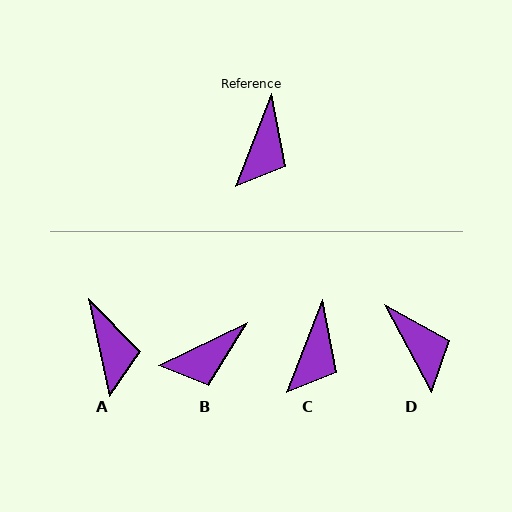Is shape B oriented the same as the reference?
No, it is off by about 43 degrees.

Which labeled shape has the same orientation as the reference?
C.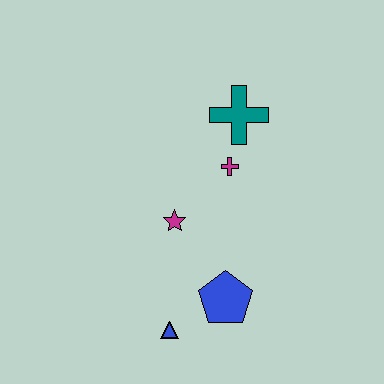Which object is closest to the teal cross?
The magenta cross is closest to the teal cross.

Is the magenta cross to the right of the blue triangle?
Yes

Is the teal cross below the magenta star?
No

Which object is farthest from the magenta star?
The teal cross is farthest from the magenta star.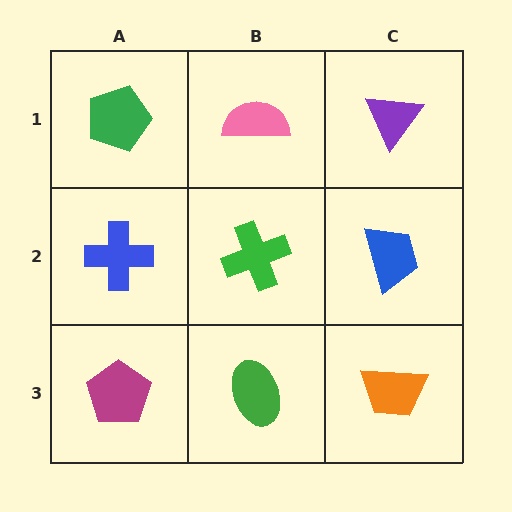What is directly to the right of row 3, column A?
A green ellipse.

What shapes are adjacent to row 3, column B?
A green cross (row 2, column B), a magenta pentagon (row 3, column A), an orange trapezoid (row 3, column C).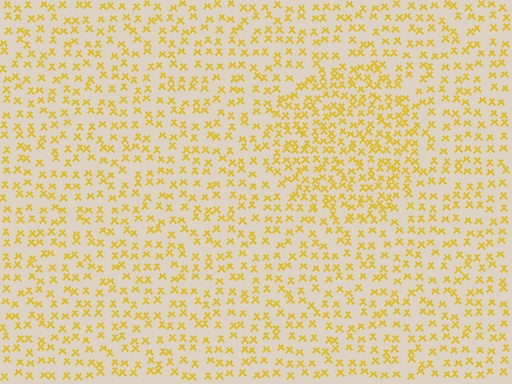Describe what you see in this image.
The image contains small yellow elements arranged at two different densities. A circle-shaped region is visible where the elements are more densely packed than the surrounding area.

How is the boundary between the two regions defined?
The boundary is defined by a change in element density (approximately 1.7x ratio). All elements are the same color, size, and shape.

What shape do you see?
I see a circle.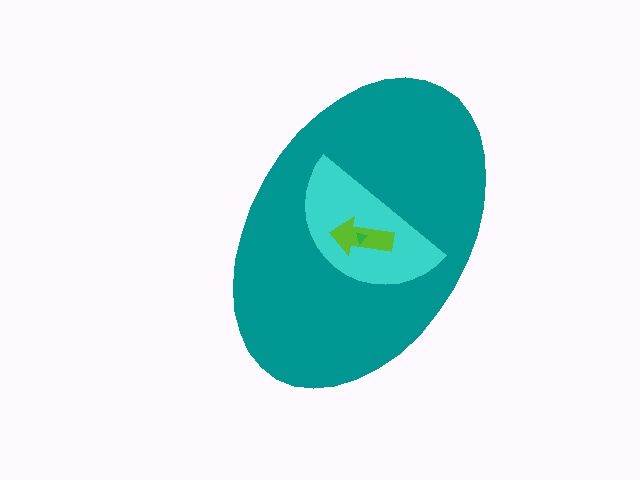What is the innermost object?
The green triangle.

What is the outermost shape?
The teal ellipse.